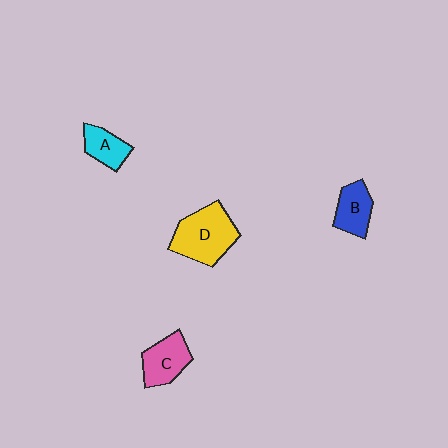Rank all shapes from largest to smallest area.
From largest to smallest: D (yellow), C (pink), B (blue), A (cyan).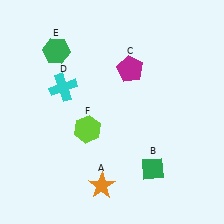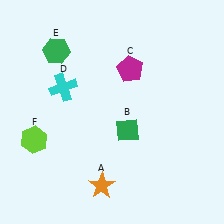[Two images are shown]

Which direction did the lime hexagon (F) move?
The lime hexagon (F) moved left.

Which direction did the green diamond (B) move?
The green diamond (B) moved up.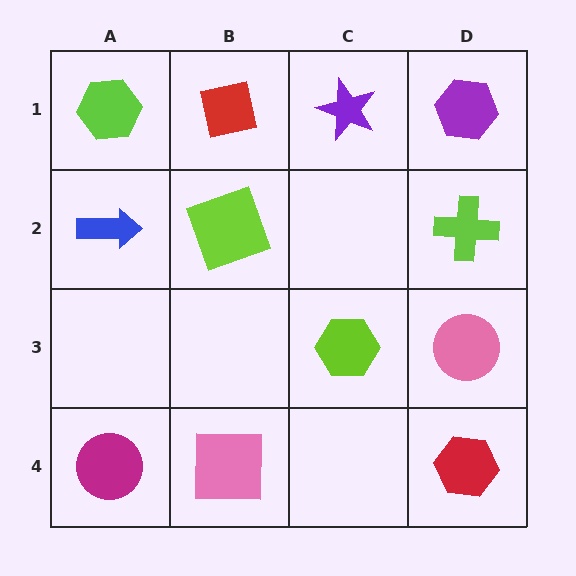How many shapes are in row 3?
2 shapes.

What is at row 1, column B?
A red square.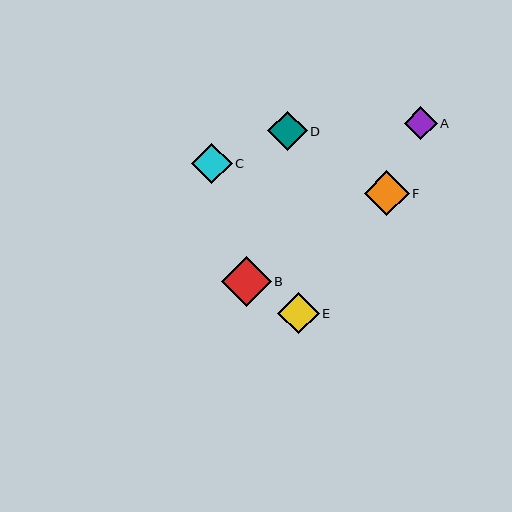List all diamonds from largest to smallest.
From largest to smallest: B, F, E, C, D, A.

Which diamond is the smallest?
Diamond A is the smallest with a size of approximately 33 pixels.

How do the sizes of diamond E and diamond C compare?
Diamond E and diamond C are approximately the same size.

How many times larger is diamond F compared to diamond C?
Diamond F is approximately 1.1 times the size of diamond C.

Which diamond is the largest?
Diamond B is the largest with a size of approximately 50 pixels.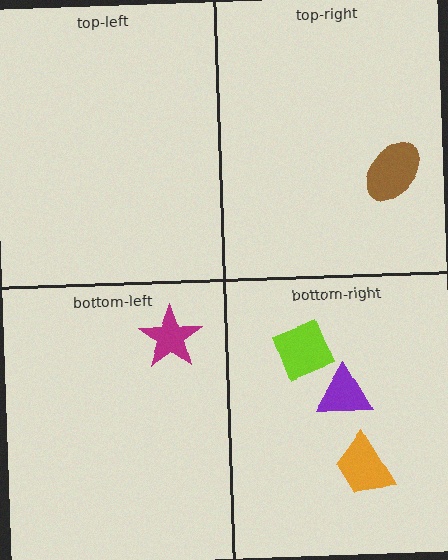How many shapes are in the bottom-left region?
1.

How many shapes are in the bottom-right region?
3.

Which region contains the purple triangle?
The bottom-right region.